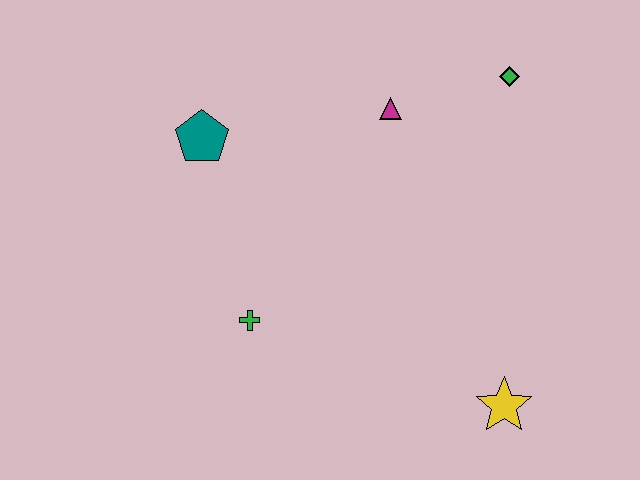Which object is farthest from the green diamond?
The green cross is farthest from the green diamond.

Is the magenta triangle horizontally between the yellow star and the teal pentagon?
Yes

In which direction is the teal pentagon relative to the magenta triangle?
The teal pentagon is to the left of the magenta triangle.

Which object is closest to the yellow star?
The green cross is closest to the yellow star.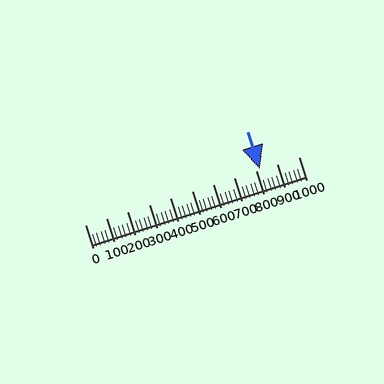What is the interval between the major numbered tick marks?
The major tick marks are spaced 100 units apart.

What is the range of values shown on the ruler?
The ruler shows values from 0 to 1000.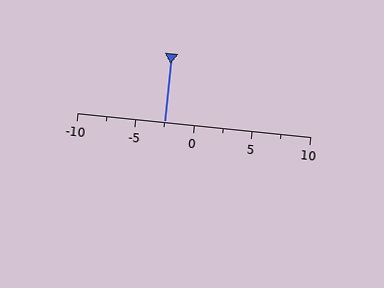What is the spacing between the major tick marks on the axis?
The major ticks are spaced 5 apart.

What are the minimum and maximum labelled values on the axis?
The axis runs from -10 to 10.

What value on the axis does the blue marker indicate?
The marker indicates approximately -2.5.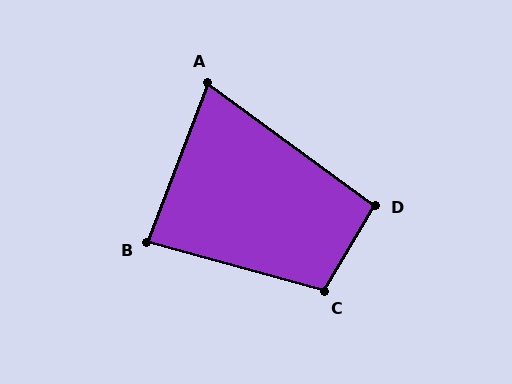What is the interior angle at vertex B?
Approximately 85 degrees (acute).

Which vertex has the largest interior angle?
C, at approximately 106 degrees.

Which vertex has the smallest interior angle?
A, at approximately 74 degrees.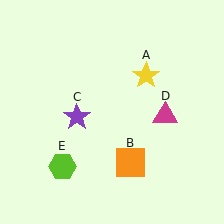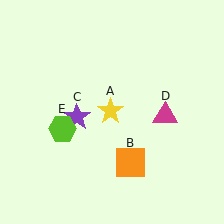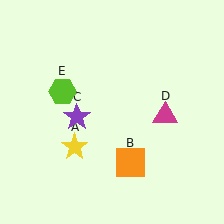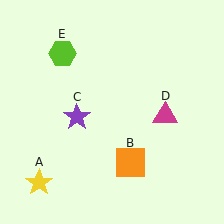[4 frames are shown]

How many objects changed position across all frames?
2 objects changed position: yellow star (object A), lime hexagon (object E).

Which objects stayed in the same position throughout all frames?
Orange square (object B) and purple star (object C) and magenta triangle (object D) remained stationary.